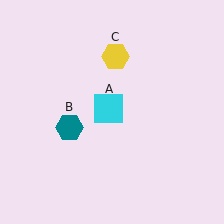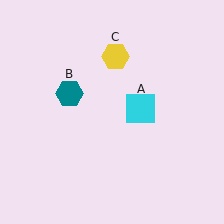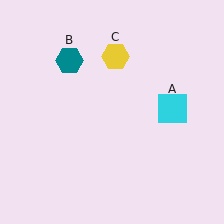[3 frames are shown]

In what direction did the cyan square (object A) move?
The cyan square (object A) moved right.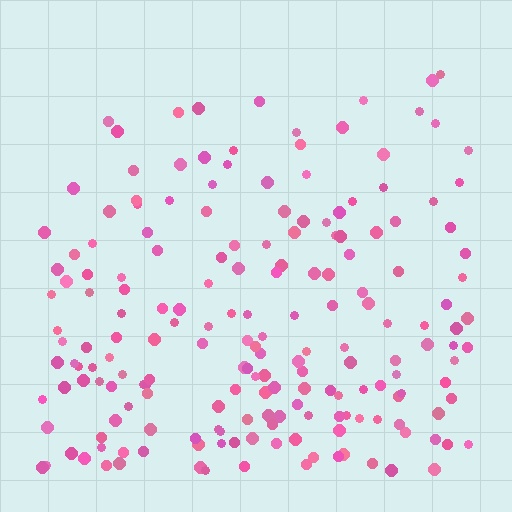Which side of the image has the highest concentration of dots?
The bottom.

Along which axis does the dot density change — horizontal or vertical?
Vertical.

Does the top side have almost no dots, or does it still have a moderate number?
Still a moderate number, just noticeably fewer than the bottom.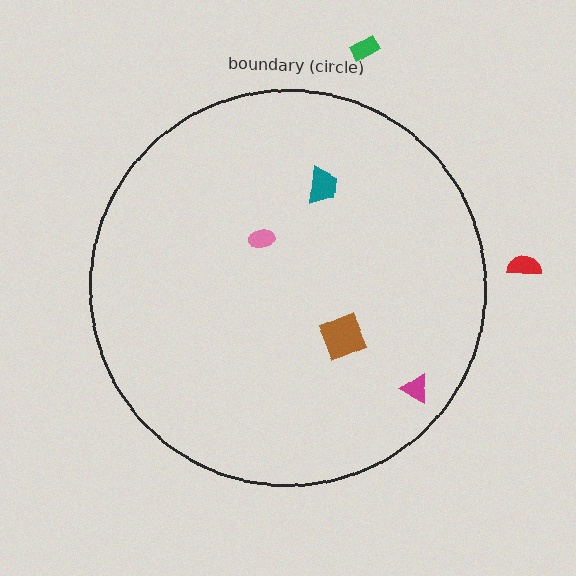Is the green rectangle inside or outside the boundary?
Outside.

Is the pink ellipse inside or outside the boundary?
Inside.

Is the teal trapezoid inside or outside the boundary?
Inside.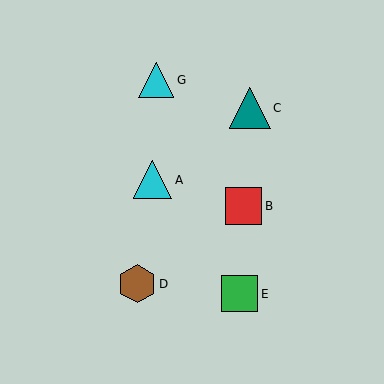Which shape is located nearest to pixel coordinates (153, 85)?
The cyan triangle (labeled G) at (156, 80) is nearest to that location.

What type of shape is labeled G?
Shape G is a cyan triangle.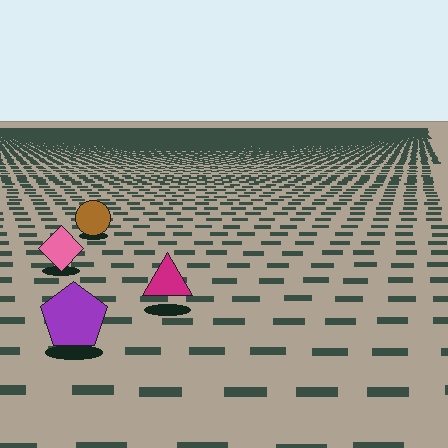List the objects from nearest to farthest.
From nearest to farthest: the purple pentagon, the magenta triangle, the pink diamond, the brown circle.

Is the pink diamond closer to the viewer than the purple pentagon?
No. The purple pentagon is closer — you can tell from the texture gradient: the ground texture is coarser near it.